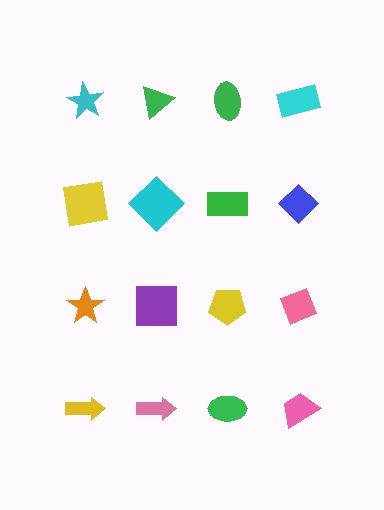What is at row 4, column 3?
A green ellipse.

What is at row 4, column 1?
A yellow arrow.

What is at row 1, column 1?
A cyan star.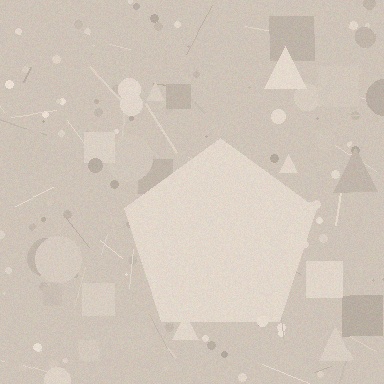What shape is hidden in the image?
A pentagon is hidden in the image.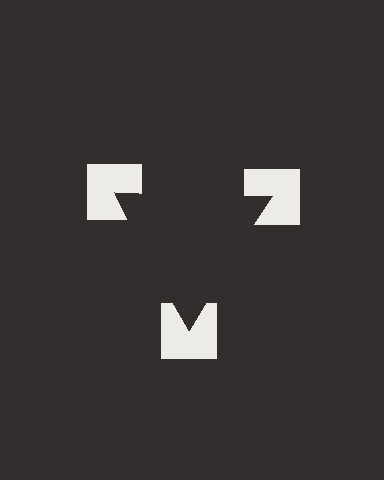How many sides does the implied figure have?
3 sides.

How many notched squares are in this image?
There are 3 — one at each vertex of the illusory triangle.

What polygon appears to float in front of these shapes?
An illusory triangle — its edges are inferred from the aligned wedge cuts in the notched squares, not physically drawn.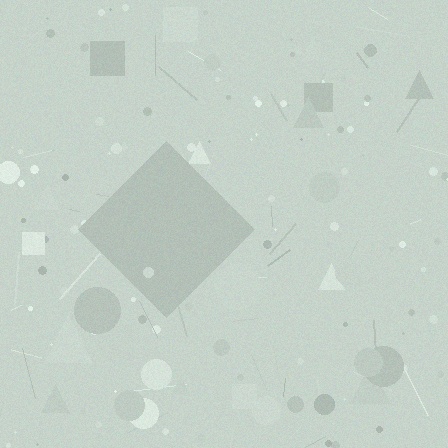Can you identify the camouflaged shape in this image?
The camouflaged shape is a diamond.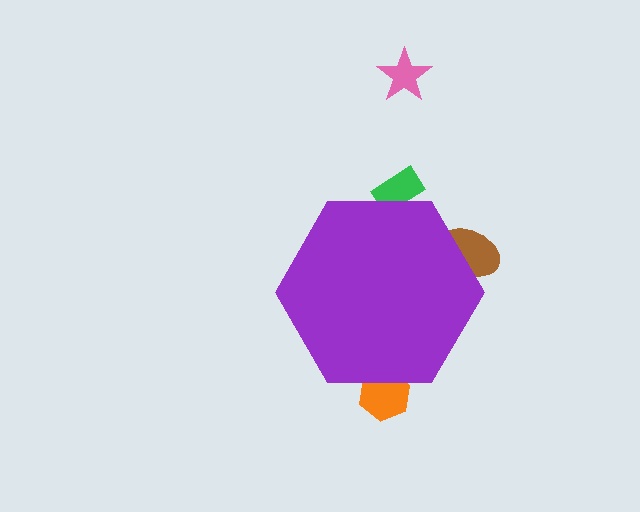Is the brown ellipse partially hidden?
Yes, the brown ellipse is partially hidden behind the purple hexagon.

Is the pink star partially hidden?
No, the pink star is fully visible.